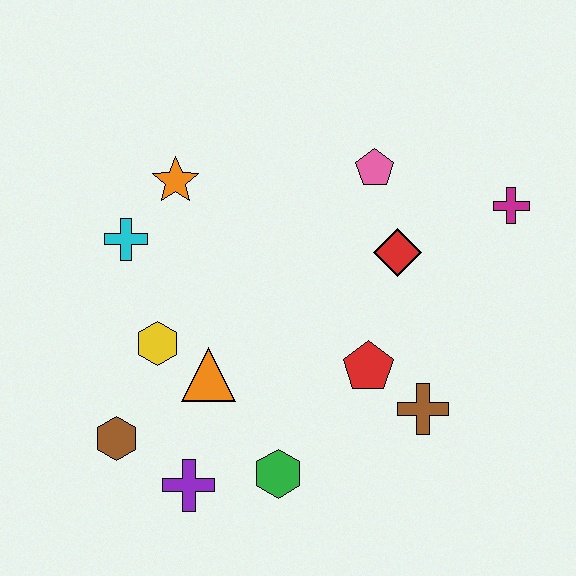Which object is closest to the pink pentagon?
The red diamond is closest to the pink pentagon.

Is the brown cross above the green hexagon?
Yes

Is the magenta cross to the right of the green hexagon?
Yes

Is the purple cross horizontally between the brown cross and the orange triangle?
No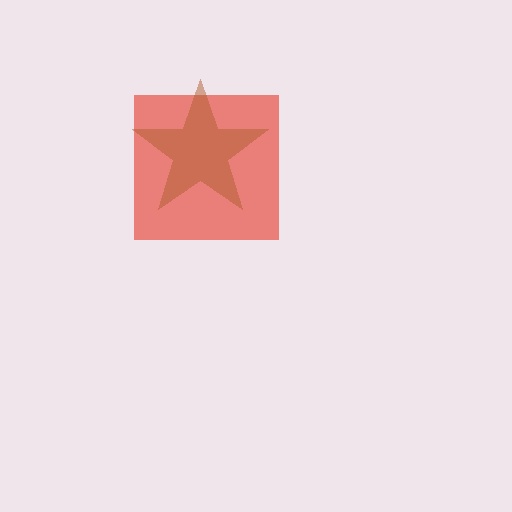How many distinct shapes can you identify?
There are 2 distinct shapes: a red square, a brown star.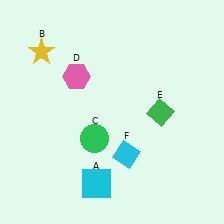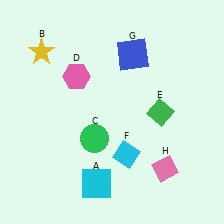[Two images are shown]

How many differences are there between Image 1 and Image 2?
There are 2 differences between the two images.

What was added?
A blue square (G), a pink diamond (H) were added in Image 2.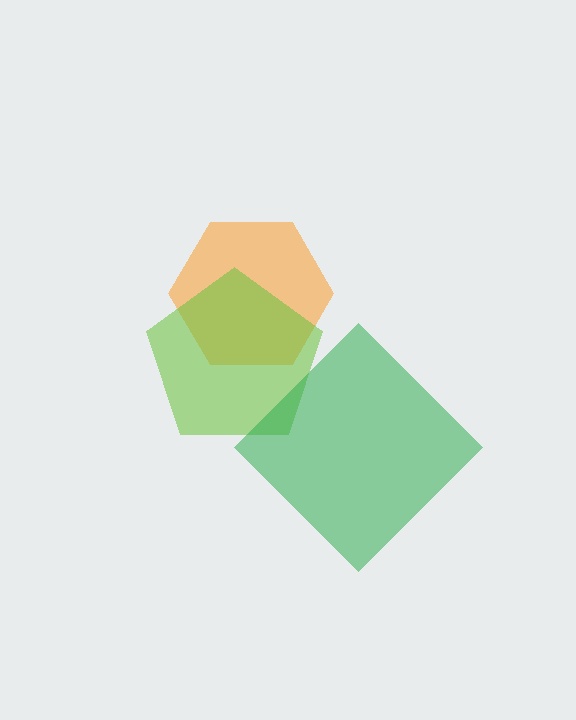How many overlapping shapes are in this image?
There are 3 overlapping shapes in the image.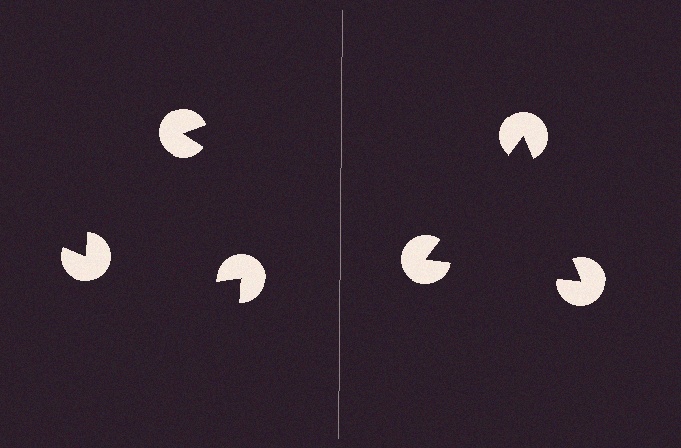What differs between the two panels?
The pac-man discs are positioned identically on both sides; only the wedge orientations differ. On the right they align to a triangle; on the left they are misaligned.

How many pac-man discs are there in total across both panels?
6 — 3 on each side.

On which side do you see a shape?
An illusory triangle appears on the right side. On the left side the wedge cuts are rotated, so no coherent shape forms.